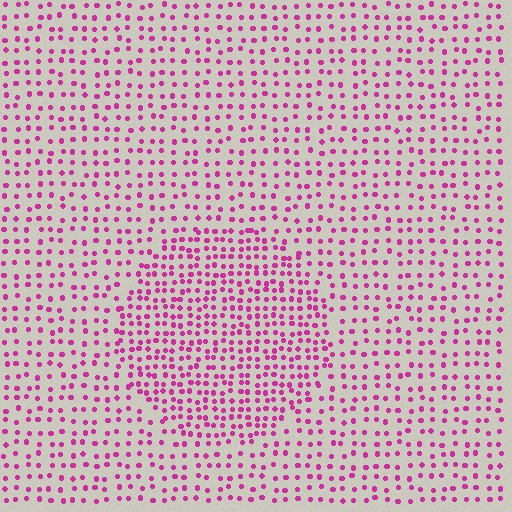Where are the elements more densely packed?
The elements are more densely packed inside the circle boundary.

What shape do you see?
I see a circle.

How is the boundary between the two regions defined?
The boundary is defined by a change in element density (approximately 1.8x ratio). All elements are the same color, size, and shape.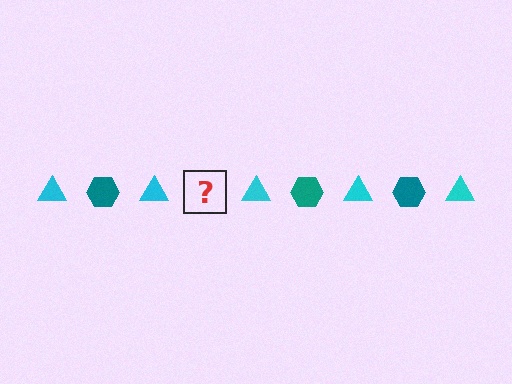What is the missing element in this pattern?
The missing element is a teal hexagon.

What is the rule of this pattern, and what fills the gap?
The rule is that the pattern alternates between cyan triangle and teal hexagon. The gap should be filled with a teal hexagon.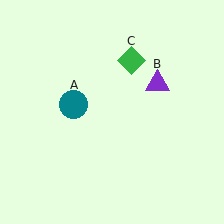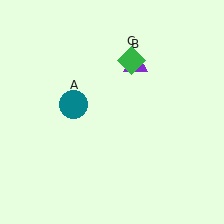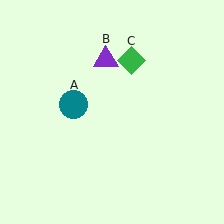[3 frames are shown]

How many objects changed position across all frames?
1 object changed position: purple triangle (object B).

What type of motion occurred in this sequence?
The purple triangle (object B) rotated counterclockwise around the center of the scene.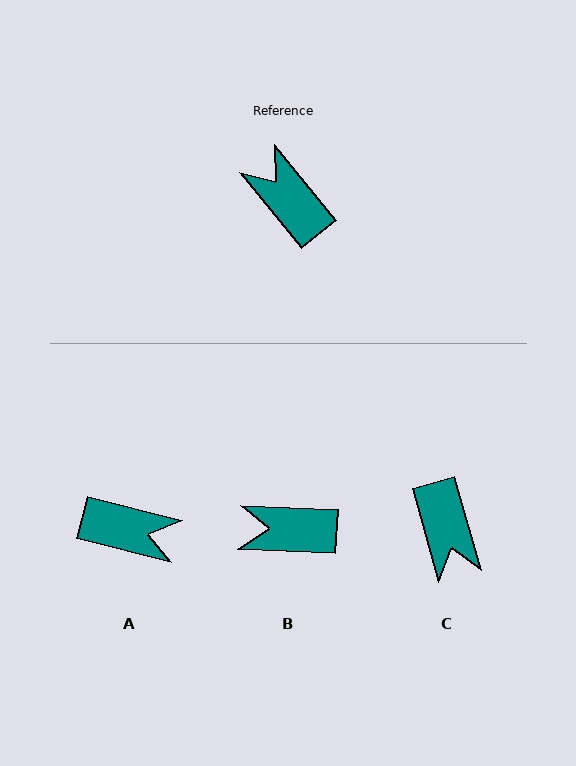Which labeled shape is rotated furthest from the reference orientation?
C, about 157 degrees away.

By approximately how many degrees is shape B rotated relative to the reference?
Approximately 48 degrees counter-clockwise.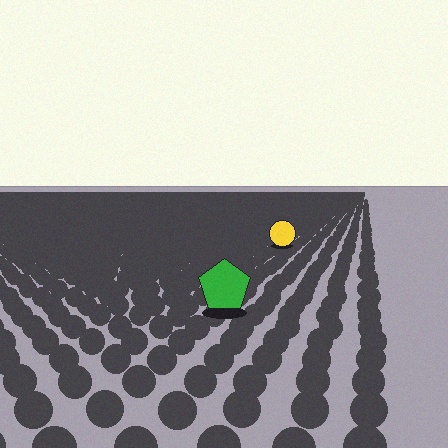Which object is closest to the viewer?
The green pentagon is closest. The texture marks near it are larger and more spread out.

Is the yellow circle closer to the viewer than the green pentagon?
No. The green pentagon is closer — you can tell from the texture gradient: the ground texture is coarser near it.